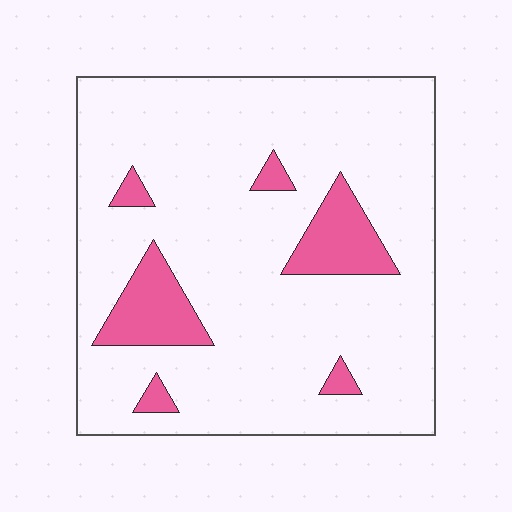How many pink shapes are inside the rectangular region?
6.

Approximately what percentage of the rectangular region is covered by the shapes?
Approximately 15%.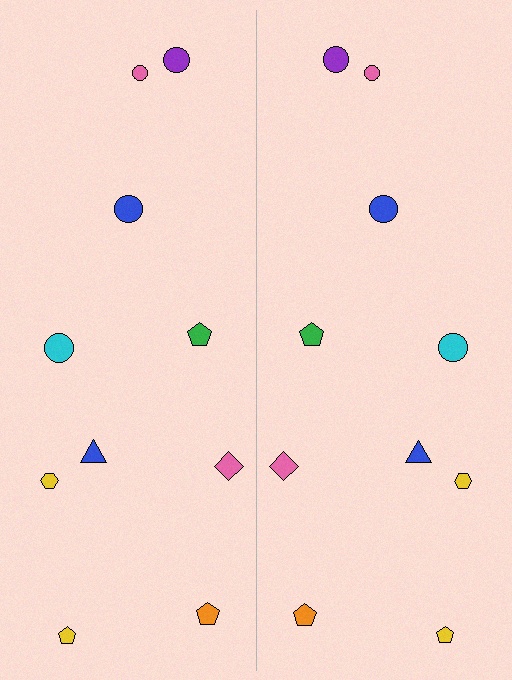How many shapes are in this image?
There are 20 shapes in this image.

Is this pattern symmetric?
Yes, this pattern has bilateral (reflection) symmetry.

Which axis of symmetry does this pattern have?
The pattern has a vertical axis of symmetry running through the center of the image.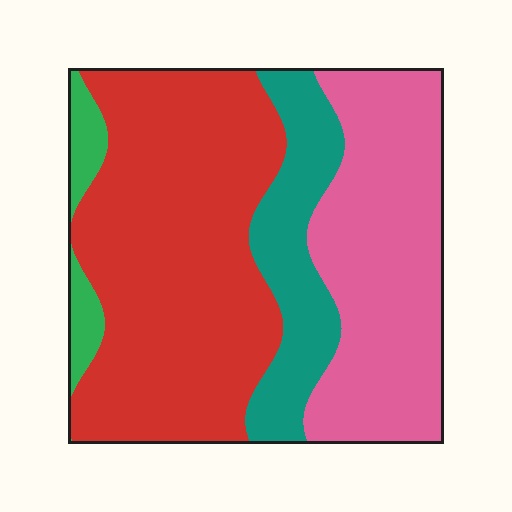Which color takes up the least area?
Green, at roughly 5%.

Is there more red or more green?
Red.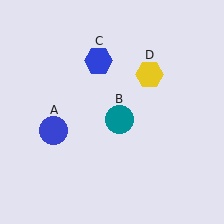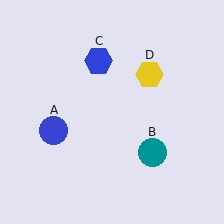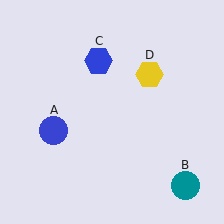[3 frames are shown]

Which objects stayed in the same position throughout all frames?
Blue circle (object A) and blue hexagon (object C) and yellow hexagon (object D) remained stationary.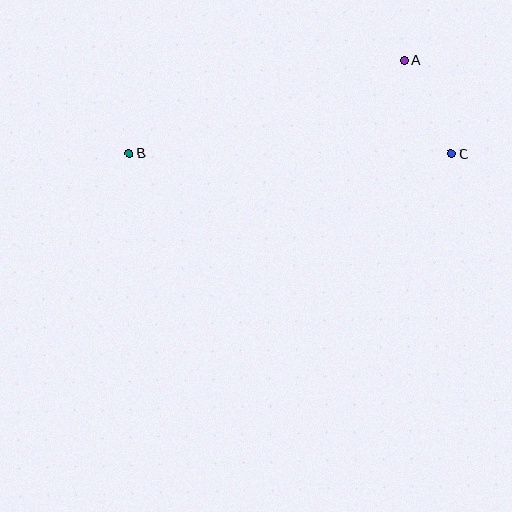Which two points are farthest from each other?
Points B and C are farthest from each other.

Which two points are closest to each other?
Points A and C are closest to each other.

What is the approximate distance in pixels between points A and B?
The distance between A and B is approximately 291 pixels.